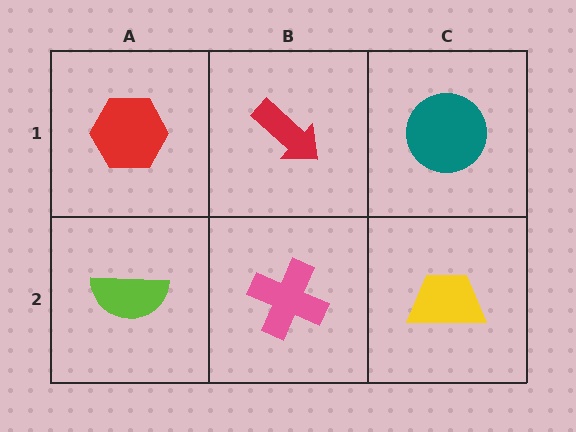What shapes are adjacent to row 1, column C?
A yellow trapezoid (row 2, column C), a red arrow (row 1, column B).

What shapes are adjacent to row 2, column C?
A teal circle (row 1, column C), a pink cross (row 2, column B).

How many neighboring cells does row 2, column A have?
2.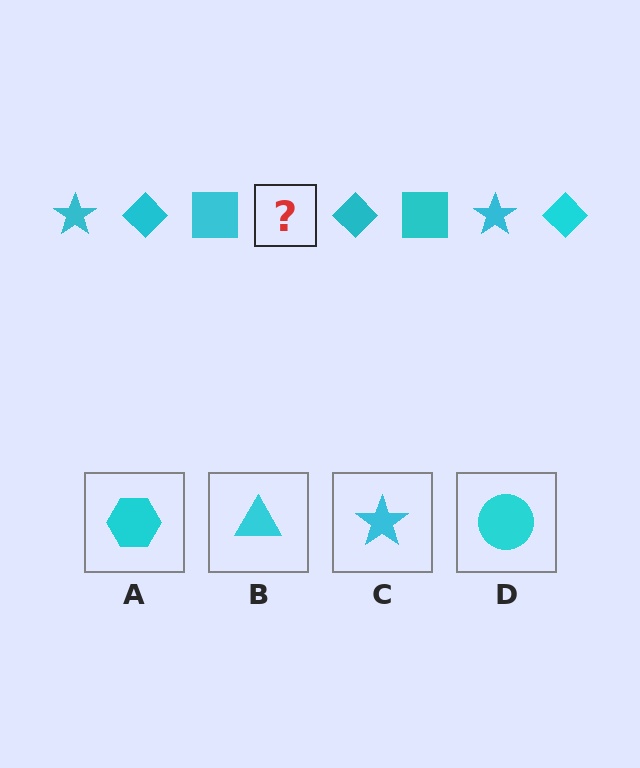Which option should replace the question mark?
Option C.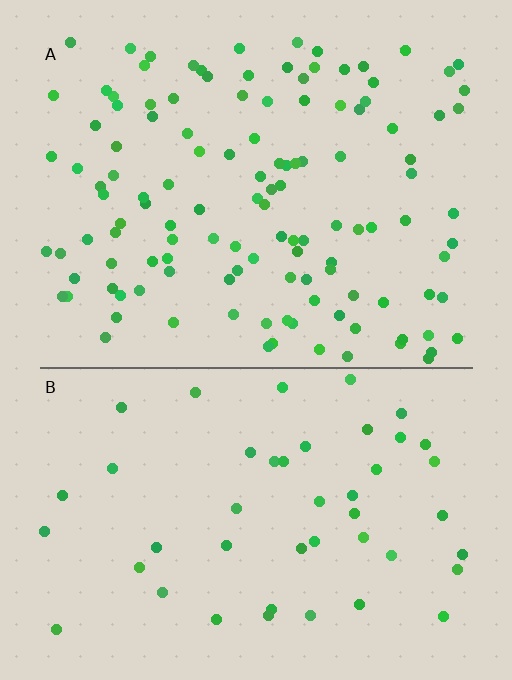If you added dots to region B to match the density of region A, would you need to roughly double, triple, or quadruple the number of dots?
Approximately triple.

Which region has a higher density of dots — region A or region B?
A (the top).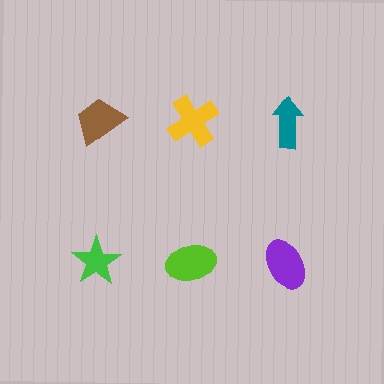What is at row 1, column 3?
A teal arrow.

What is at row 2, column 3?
A purple ellipse.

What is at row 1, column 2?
A yellow cross.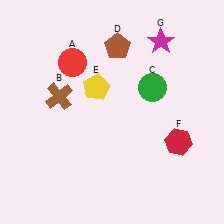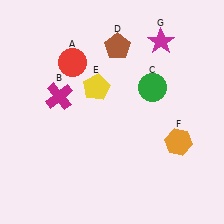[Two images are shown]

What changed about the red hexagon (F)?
In Image 1, F is red. In Image 2, it changed to orange.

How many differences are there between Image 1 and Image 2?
There are 2 differences between the two images.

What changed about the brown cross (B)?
In Image 1, B is brown. In Image 2, it changed to magenta.